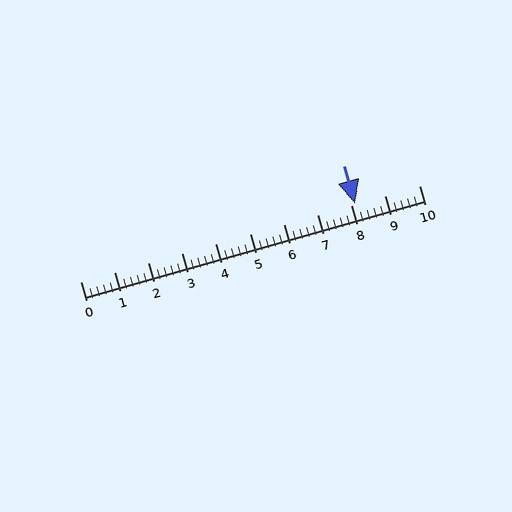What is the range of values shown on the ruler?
The ruler shows values from 0 to 10.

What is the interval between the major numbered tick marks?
The major tick marks are spaced 1 units apart.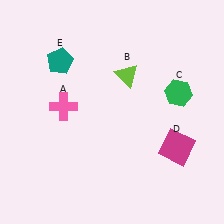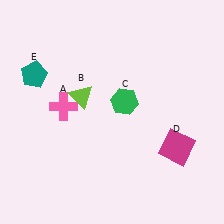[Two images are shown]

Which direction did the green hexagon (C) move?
The green hexagon (C) moved left.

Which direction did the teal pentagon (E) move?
The teal pentagon (E) moved left.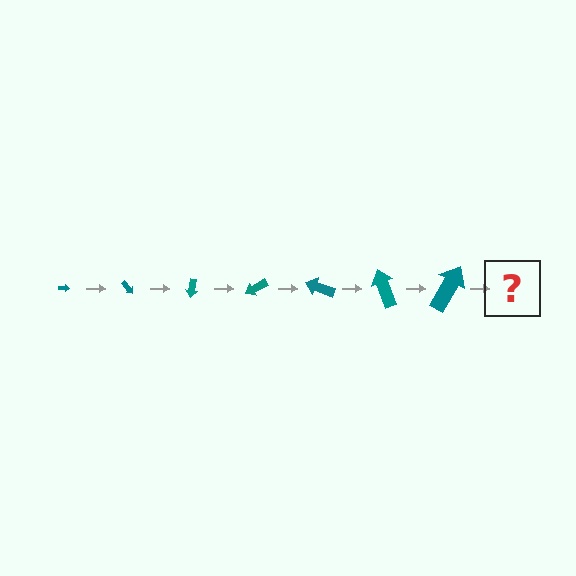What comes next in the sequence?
The next element should be an arrow, larger than the previous one and rotated 350 degrees from the start.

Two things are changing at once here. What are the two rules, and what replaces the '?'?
The two rules are that the arrow grows larger each step and it rotates 50 degrees each step. The '?' should be an arrow, larger than the previous one and rotated 350 degrees from the start.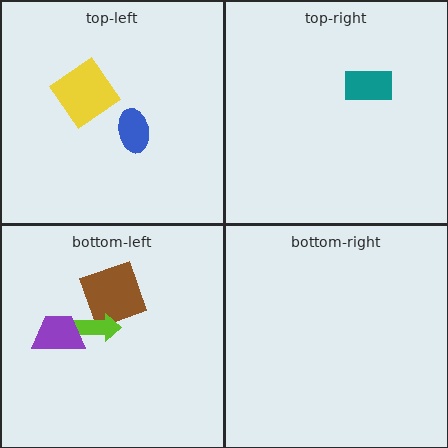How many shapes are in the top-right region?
1.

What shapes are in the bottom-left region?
The brown diamond, the lime arrow, the purple trapezoid.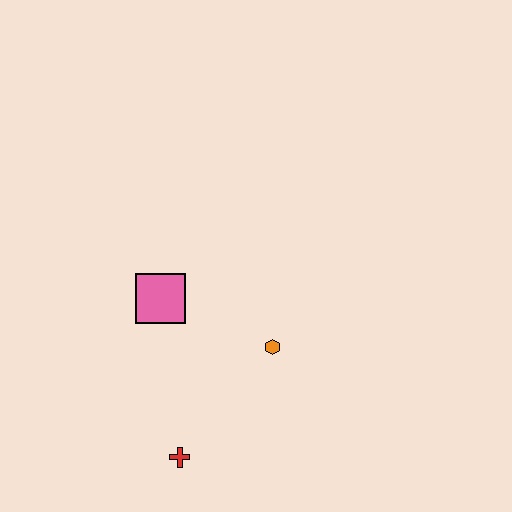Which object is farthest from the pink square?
The red cross is farthest from the pink square.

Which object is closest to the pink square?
The orange hexagon is closest to the pink square.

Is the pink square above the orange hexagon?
Yes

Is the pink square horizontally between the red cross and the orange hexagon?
No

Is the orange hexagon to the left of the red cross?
No